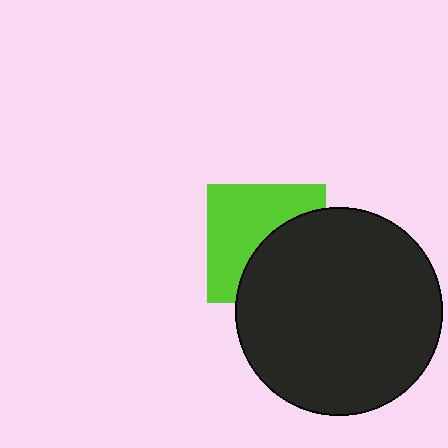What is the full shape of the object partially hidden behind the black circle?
The partially hidden object is a lime square.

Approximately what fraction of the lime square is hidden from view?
Roughly 45% of the lime square is hidden behind the black circle.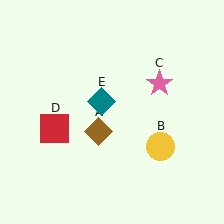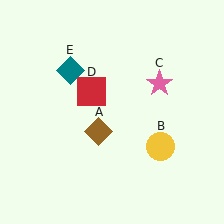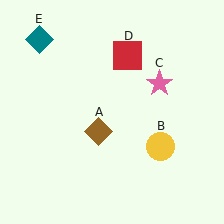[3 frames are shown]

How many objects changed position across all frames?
2 objects changed position: red square (object D), teal diamond (object E).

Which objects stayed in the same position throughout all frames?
Brown diamond (object A) and yellow circle (object B) and pink star (object C) remained stationary.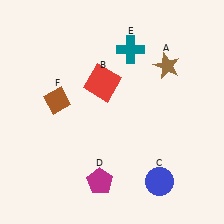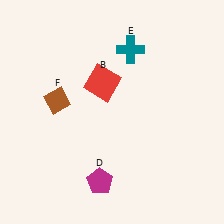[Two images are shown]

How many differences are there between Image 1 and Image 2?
There are 2 differences between the two images.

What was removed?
The brown star (A), the blue circle (C) were removed in Image 2.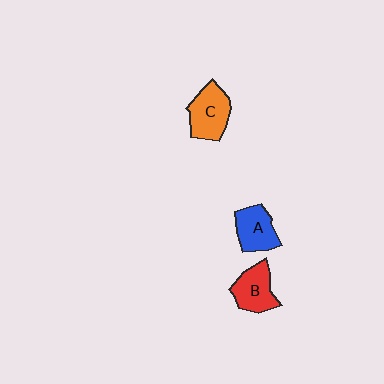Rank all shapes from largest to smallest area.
From largest to smallest: C (orange), B (red), A (blue).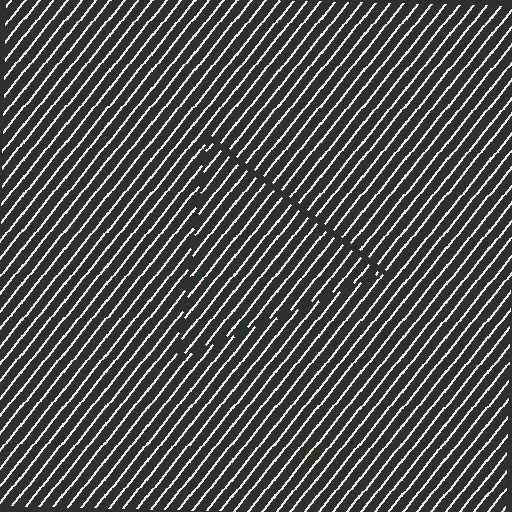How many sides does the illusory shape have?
3 sides — the line-ends trace a triangle.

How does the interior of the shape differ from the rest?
The interior of the shape contains the same grating, shifted by half a period — the contour is defined by the phase discontinuity where line-ends from the inner and outer gratings abut.